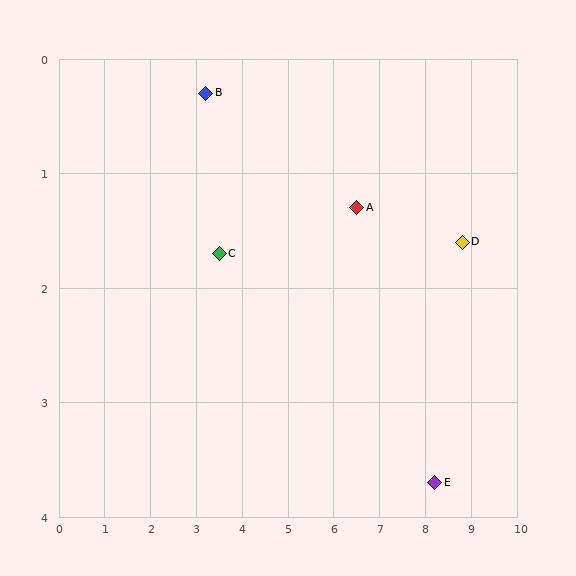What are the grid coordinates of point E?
Point E is at approximately (8.2, 3.7).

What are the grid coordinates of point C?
Point C is at approximately (3.5, 1.7).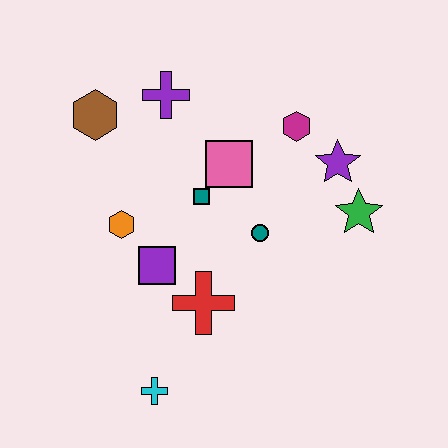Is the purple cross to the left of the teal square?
Yes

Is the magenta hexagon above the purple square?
Yes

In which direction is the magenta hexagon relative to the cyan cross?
The magenta hexagon is above the cyan cross.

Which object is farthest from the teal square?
The cyan cross is farthest from the teal square.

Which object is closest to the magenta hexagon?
The purple star is closest to the magenta hexagon.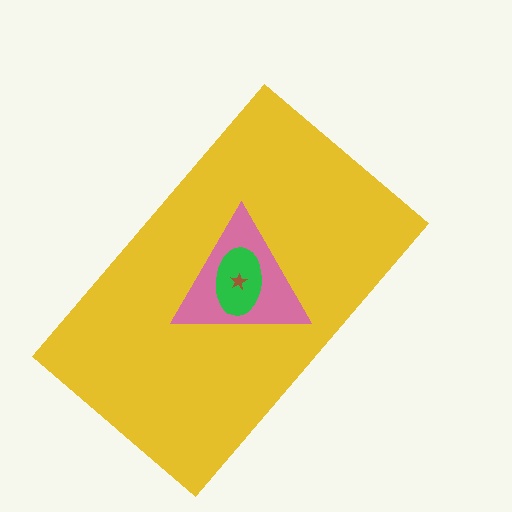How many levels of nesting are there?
4.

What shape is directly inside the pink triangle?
The green ellipse.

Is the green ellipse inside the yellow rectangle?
Yes.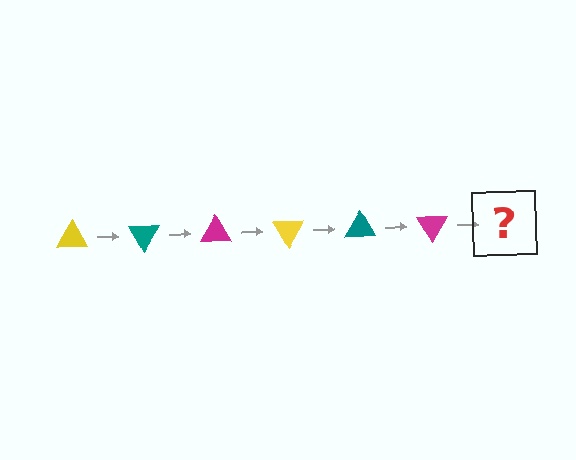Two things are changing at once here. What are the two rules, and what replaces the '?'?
The two rules are that it rotates 60 degrees each step and the color cycles through yellow, teal, and magenta. The '?' should be a yellow triangle, rotated 360 degrees from the start.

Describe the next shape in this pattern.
It should be a yellow triangle, rotated 360 degrees from the start.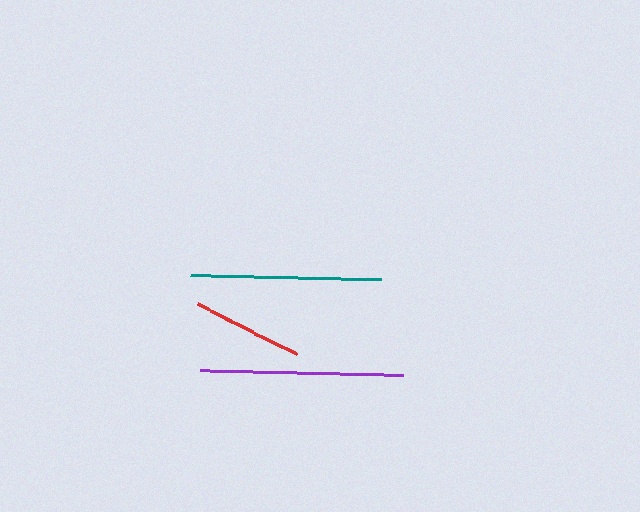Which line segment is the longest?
The purple line is the longest at approximately 203 pixels.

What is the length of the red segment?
The red segment is approximately 111 pixels long.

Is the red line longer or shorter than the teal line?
The teal line is longer than the red line.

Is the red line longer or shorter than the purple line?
The purple line is longer than the red line.